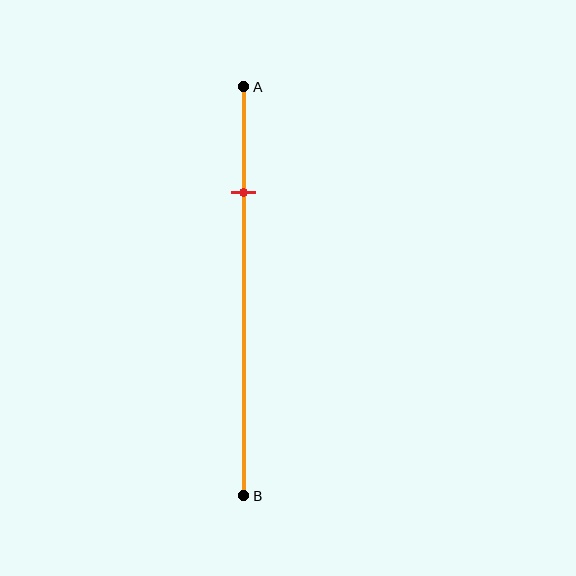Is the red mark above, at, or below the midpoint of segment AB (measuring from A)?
The red mark is above the midpoint of segment AB.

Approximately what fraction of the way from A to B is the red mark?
The red mark is approximately 25% of the way from A to B.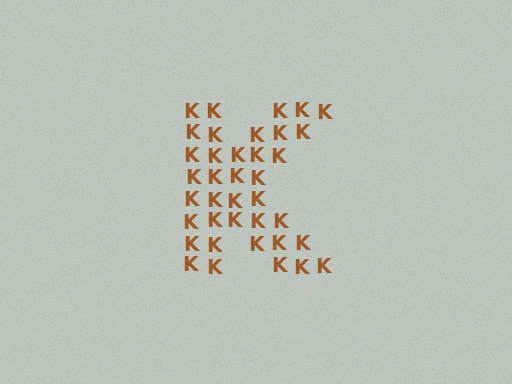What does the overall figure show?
The overall figure shows the letter K.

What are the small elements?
The small elements are letter K's.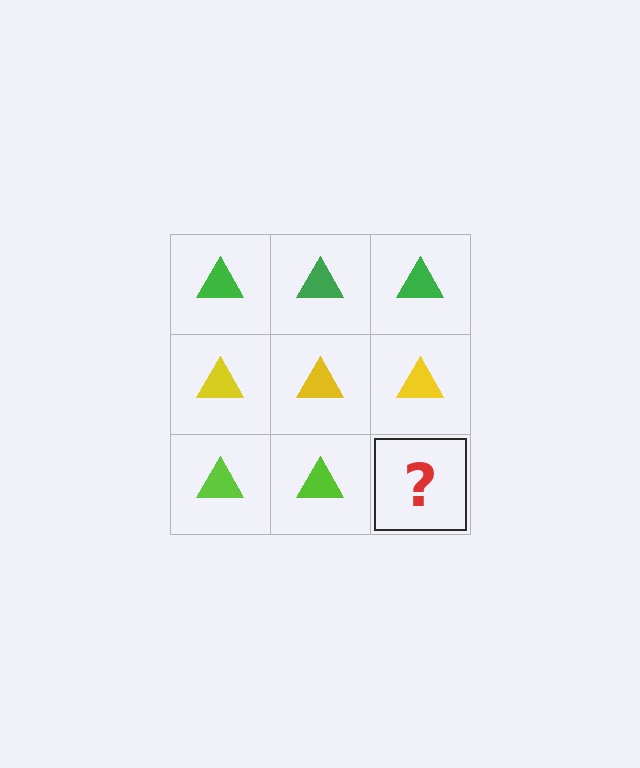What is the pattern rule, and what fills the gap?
The rule is that each row has a consistent color. The gap should be filled with a lime triangle.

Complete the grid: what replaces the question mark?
The question mark should be replaced with a lime triangle.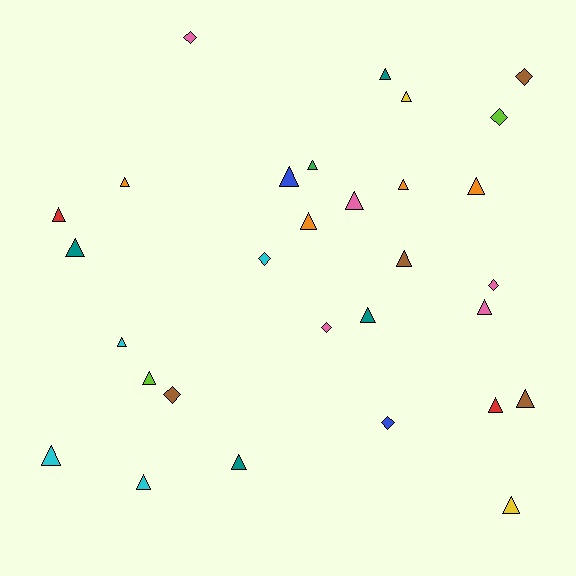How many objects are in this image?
There are 30 objects.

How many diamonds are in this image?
There are 8 diamonds.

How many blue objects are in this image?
There are 2 blue objects.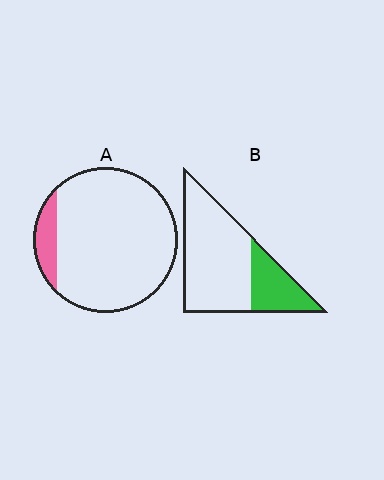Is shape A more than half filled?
No.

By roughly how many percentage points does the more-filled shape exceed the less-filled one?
By roughly 15 percentage points (B over A).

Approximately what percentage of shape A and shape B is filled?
A is approximately 10% and B is approximately 30%.